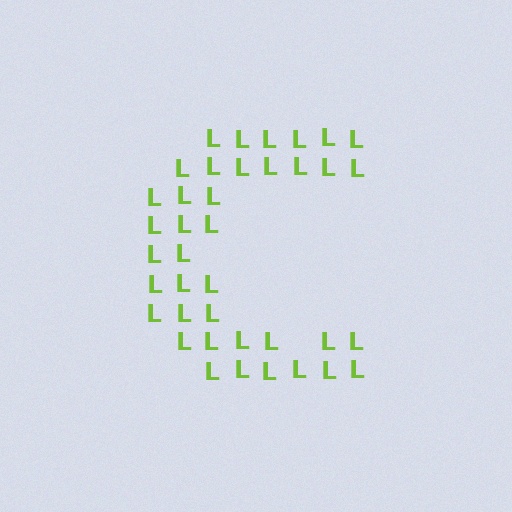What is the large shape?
The large shape is the letter C.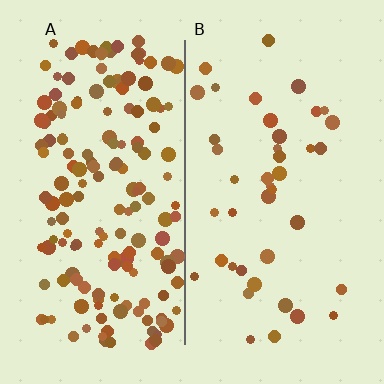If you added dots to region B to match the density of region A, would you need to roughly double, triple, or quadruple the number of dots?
Approximately quadruple.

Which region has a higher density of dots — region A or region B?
A (the left).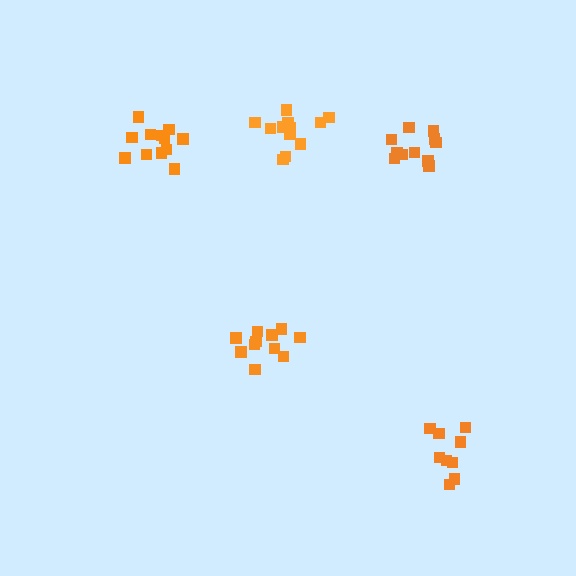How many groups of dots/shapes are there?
There are 5 groups.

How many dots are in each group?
Group 1: 11 dots, Group 2: 11 dots, Group 3: 12 dots, Group 4: 12 dots, Group 5: 9 dots (55 total).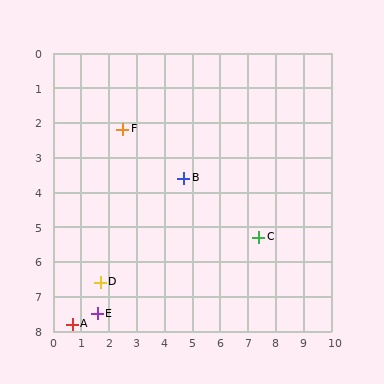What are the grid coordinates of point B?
Point B is at approximately (4.7, 3.6).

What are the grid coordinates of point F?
Point F is at approximately (2.5, 2.2).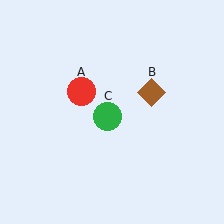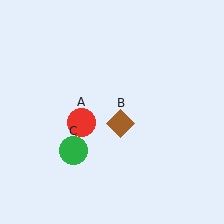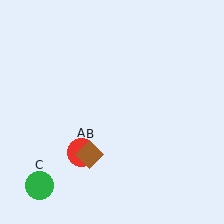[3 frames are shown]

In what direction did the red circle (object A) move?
The red circle (object A) moved down.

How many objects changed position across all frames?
3 objects changed position: red circle (object A), brown diamond (object B), green circle (object C).